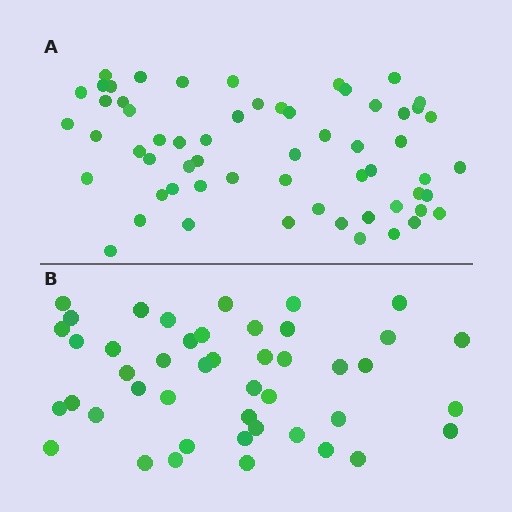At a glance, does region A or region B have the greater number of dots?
Region A (the top region) has more dots.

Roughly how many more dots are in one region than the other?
Region A has approximately 15 more dots than region B.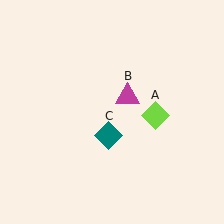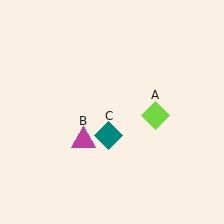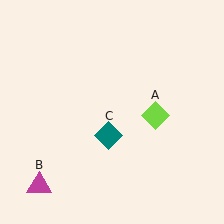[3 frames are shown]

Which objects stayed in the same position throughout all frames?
Lime diamond (object A) and teal diamond (object C) remained stationary.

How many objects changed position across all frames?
1 object changed position: magenta triangle (object B).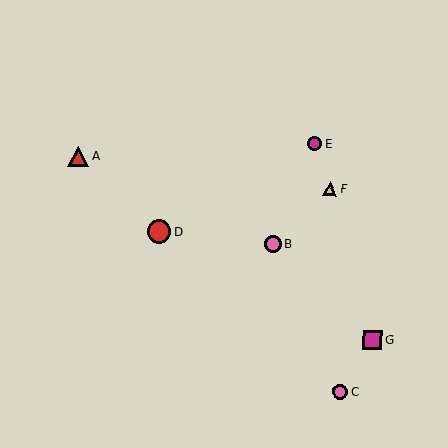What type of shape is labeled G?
Shape G is a magenta square.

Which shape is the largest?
The red circle (labeled D) is the largest.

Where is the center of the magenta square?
The center of the magenta square is at (373, 340).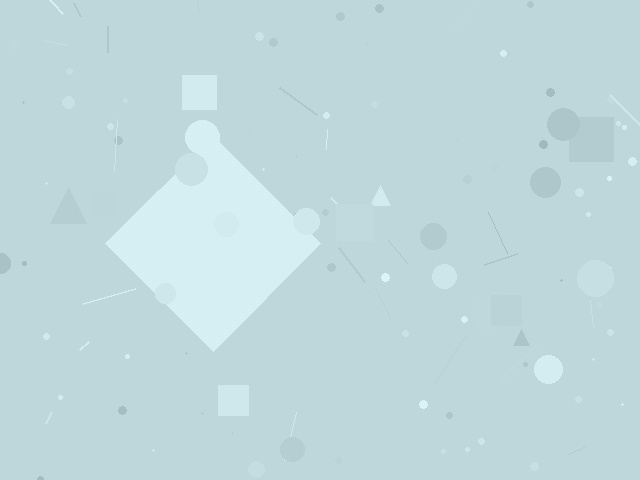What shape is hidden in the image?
A diamond is hidden in the image.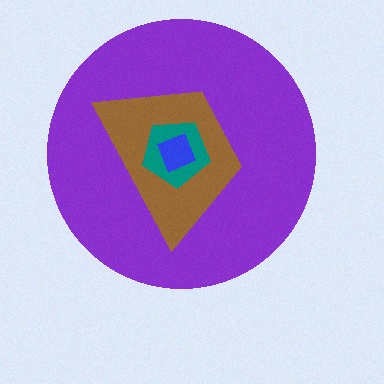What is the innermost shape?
The blue diamond.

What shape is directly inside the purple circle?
The brown trapezoid.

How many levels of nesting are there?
4.